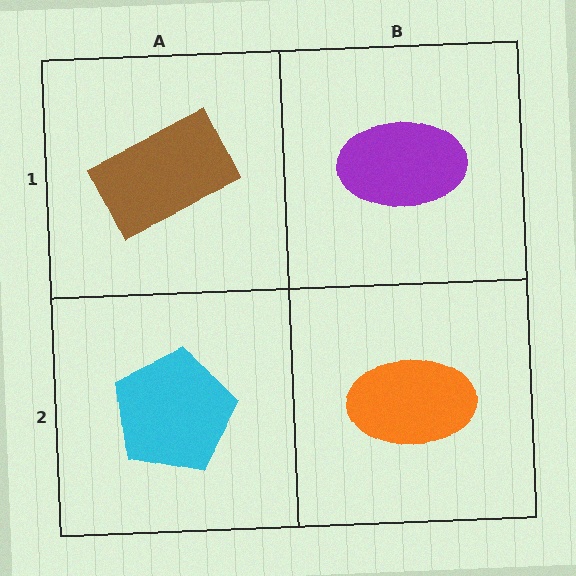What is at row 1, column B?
A purple ellipse.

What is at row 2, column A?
A cyan pentagon.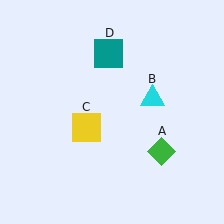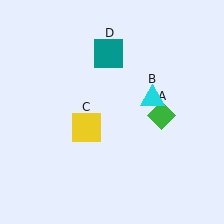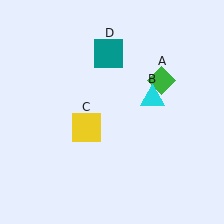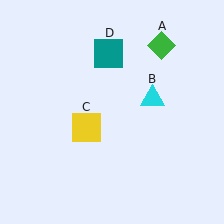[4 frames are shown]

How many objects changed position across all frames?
1 object changed position: green diamond (object A).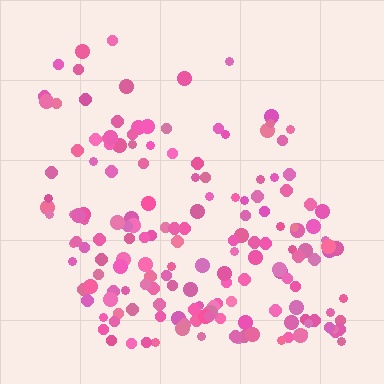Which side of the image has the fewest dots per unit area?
The top.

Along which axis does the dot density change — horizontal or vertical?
Vertical.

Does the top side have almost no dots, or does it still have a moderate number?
Still a moderate number, just noticeably fewer than the bottom.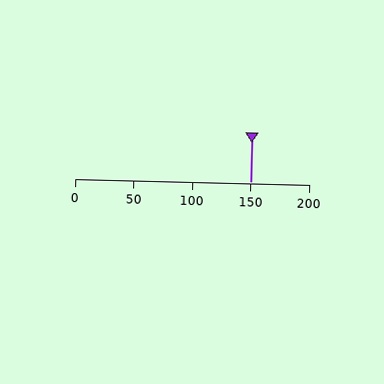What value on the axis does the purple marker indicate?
The marker indicates approximately 150.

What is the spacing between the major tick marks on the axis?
The major ticks are spaced 50 apart.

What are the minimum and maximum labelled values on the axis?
The axis runs from 0 to 200.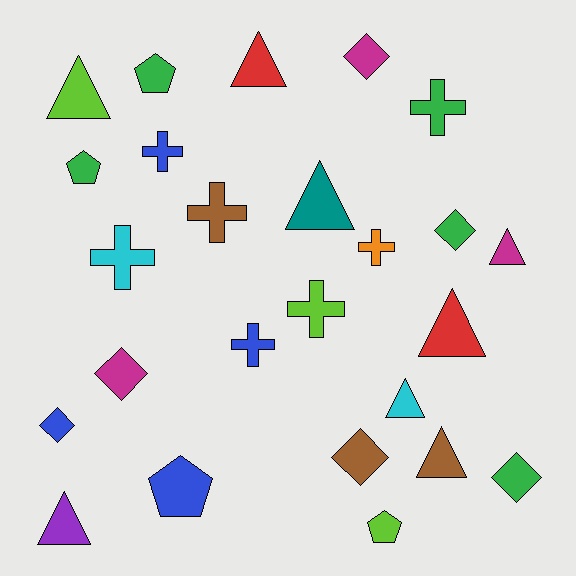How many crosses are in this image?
There are 7 crosses.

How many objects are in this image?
There are 25 objects.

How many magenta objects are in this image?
There are 3 magenta objects.